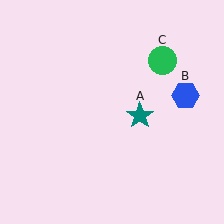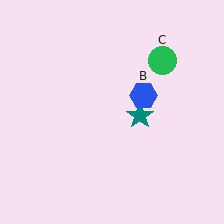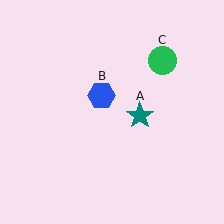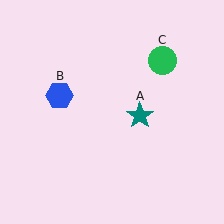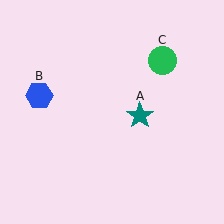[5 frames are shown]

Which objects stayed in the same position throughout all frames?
Teal star (object A) and green circle (object C) remained stationary.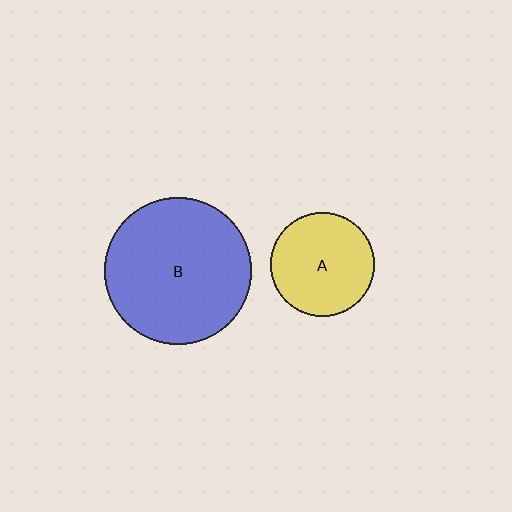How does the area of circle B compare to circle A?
Approximately 2.0 times.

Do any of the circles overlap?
No, none of the circles overlap.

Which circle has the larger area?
Circle B (blue).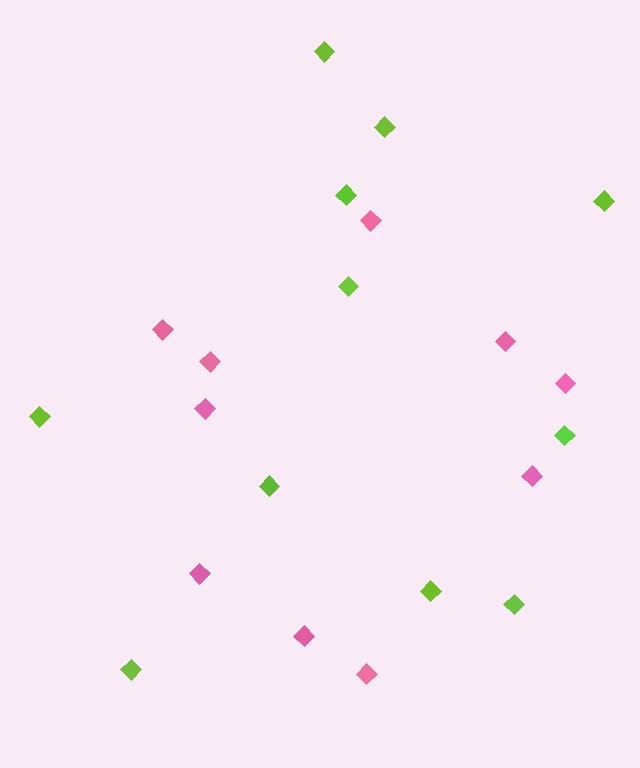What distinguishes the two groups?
There are 2 groups: one group of lime diamonds (11) and one group of pink diamonds (10).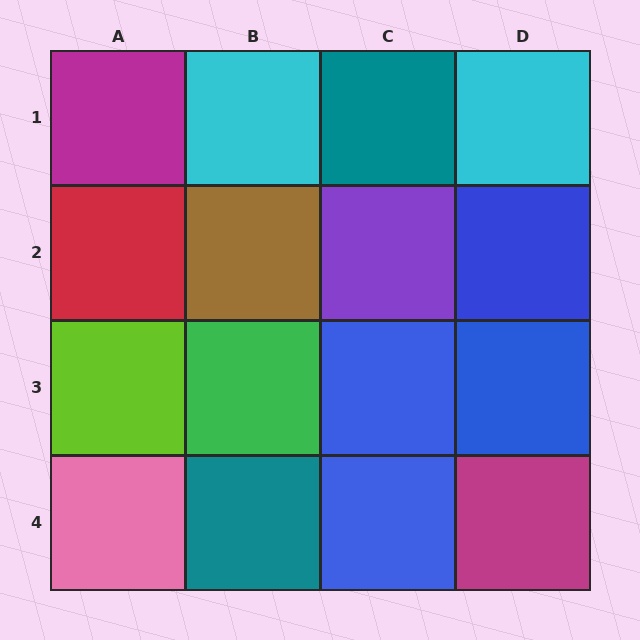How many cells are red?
1 cell is red.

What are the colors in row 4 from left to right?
Pink, teal, blue, magenta.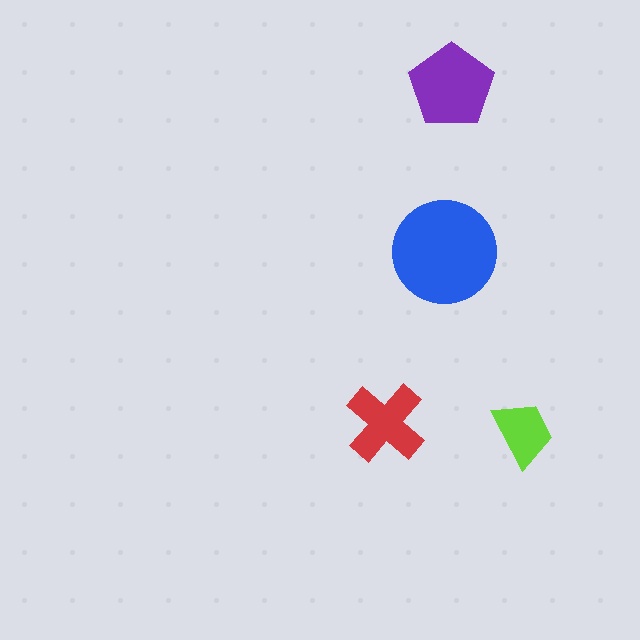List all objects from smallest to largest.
The lime trapezoid, the red cross, the purple pentagon, the blue circle.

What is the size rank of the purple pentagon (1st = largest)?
2nd.